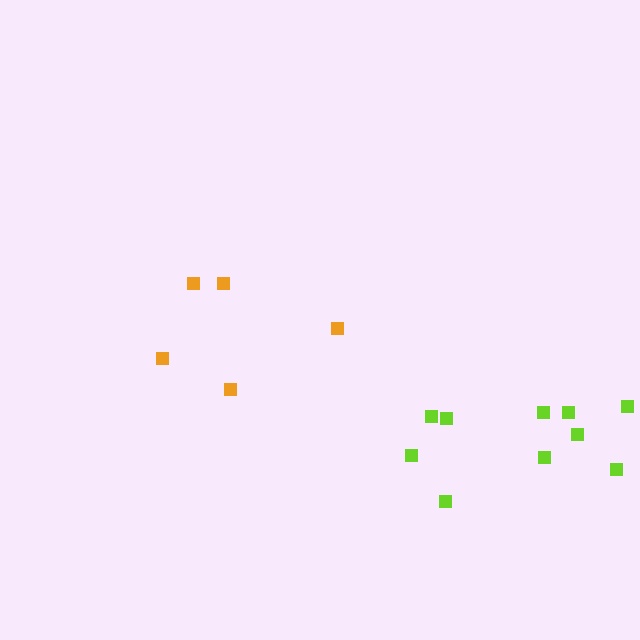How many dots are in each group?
Group 1: 5 dots, Group 2: 10 dots (15 total).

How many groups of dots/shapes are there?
There are 2 groups.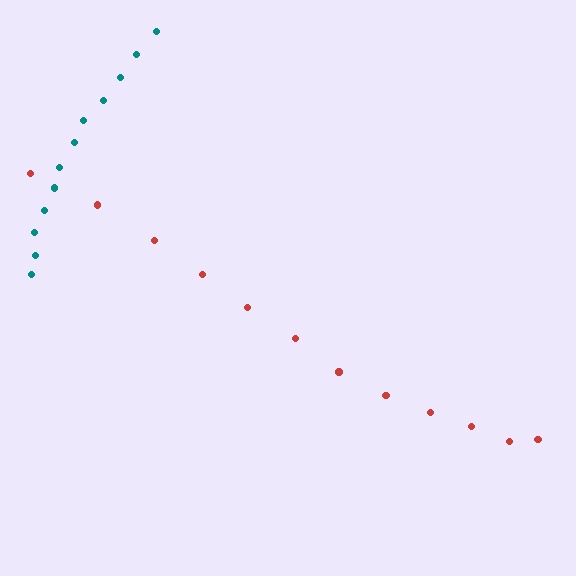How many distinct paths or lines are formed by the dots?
There are 2 distinct paths.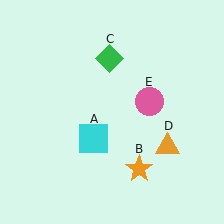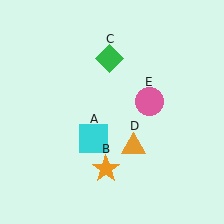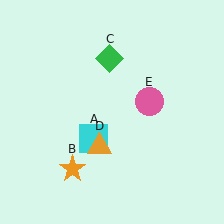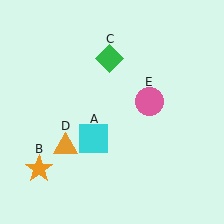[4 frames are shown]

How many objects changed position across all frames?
2 objects changed position: orange star (object B), orange triangle (object D).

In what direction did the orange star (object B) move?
The orange star (object B) moved left.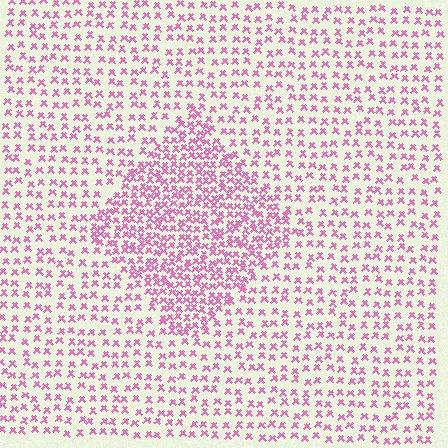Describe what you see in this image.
The image contains small pink elements arranged at two different densities. A diamond-shaped region is visible where the elements are more densely packed than the surrounding area.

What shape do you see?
I see a diamond.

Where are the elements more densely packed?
The elements are more densely packed inside the diamond boundary.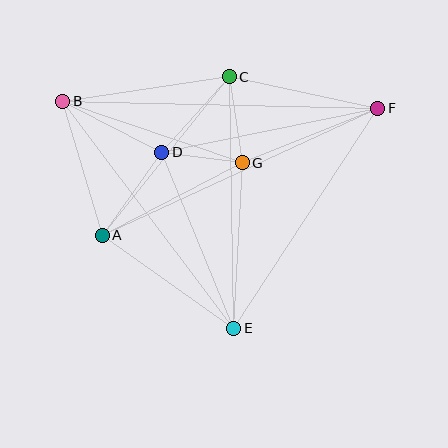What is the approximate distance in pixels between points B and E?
The distance between B and E is approximately 284 pixels.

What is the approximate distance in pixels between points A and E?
The distance between A and E is approximately 161 pixels.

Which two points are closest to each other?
Points D and G are closest to each other.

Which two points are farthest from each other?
Points B and F are farthest from each other.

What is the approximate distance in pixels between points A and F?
The distance between A and F is approximately 303 pixels.